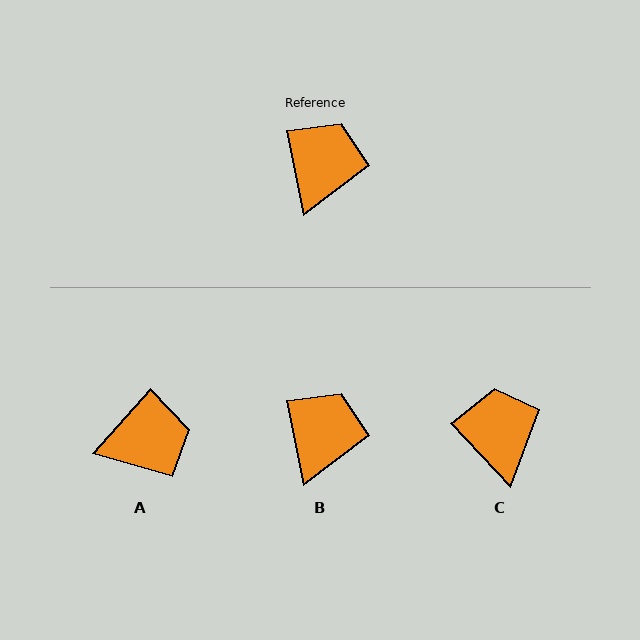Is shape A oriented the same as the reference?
No, it is off by about 54 degrees.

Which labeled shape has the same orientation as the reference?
B.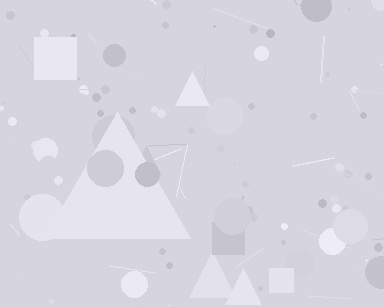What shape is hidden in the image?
A triangle is hidden in the image.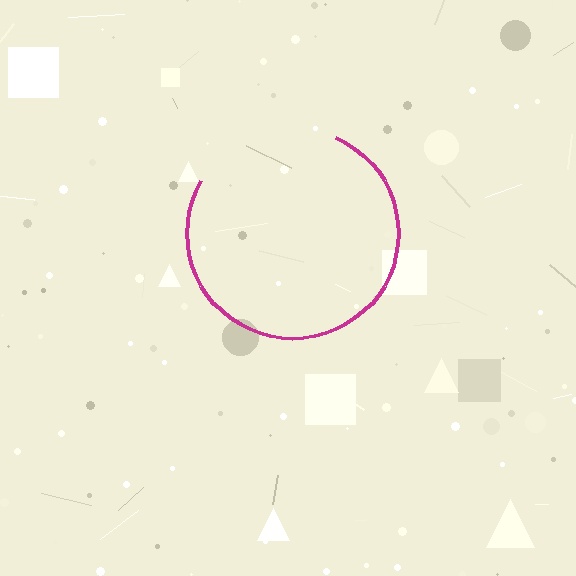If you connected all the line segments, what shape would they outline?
They would outline a circle.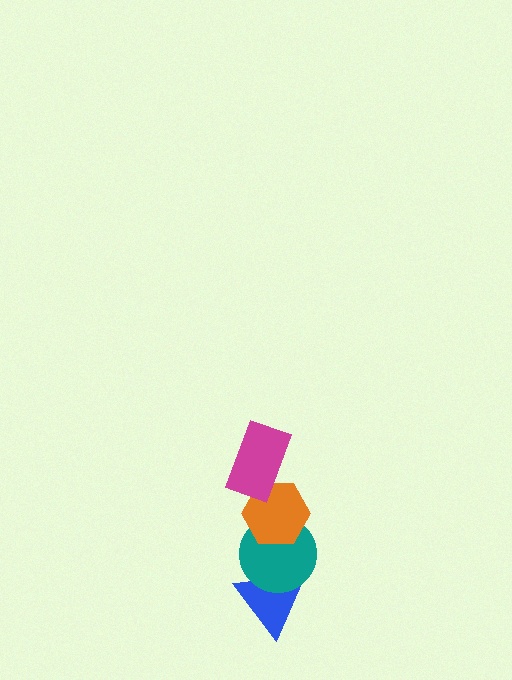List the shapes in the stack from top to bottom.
From top to bottom: the magenta rectangle, the orange hexagon, the teal circle, the blue triangle.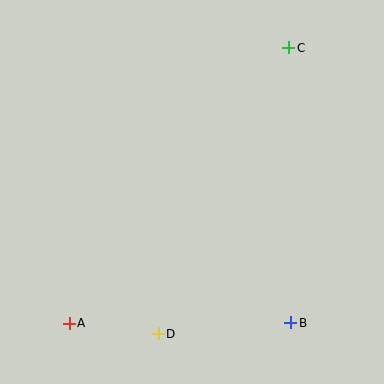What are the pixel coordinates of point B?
Point B is at (291, 323).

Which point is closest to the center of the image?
Point D at (158, 334) is closest to the center.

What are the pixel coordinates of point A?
Point A is at (69, 323).